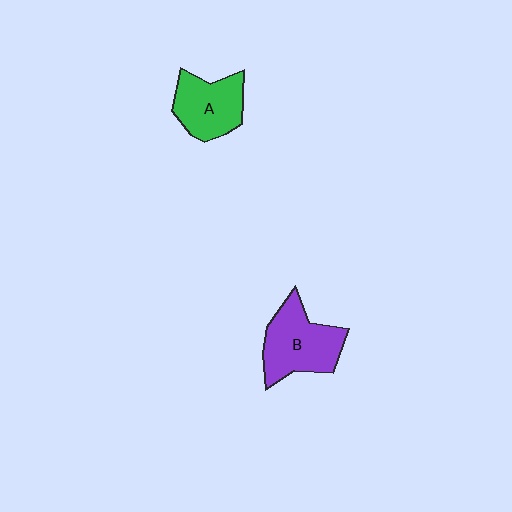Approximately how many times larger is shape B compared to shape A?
Approximately 1.2 times.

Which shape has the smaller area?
Shape A (green).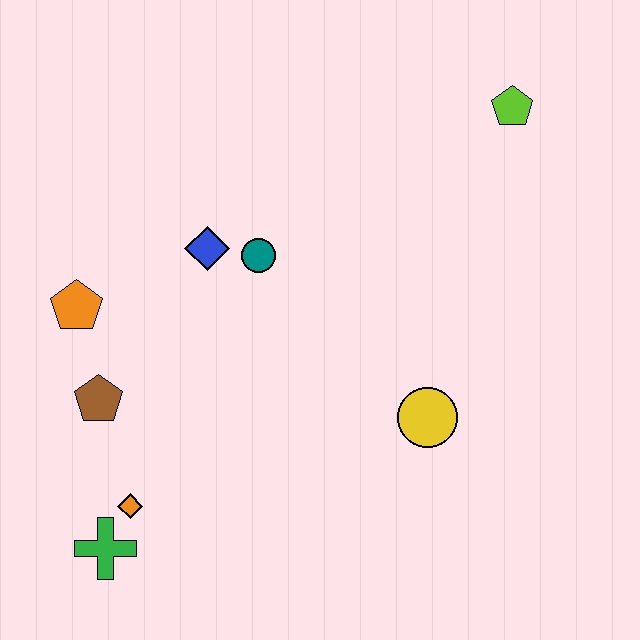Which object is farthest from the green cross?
The lime pentagon is farthest from the green cross.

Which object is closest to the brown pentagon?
The orange pentagon is closest to the brown pentagon.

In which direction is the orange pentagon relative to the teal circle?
The orange pentagon is to the left of the teal circle.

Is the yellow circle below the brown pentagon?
Yes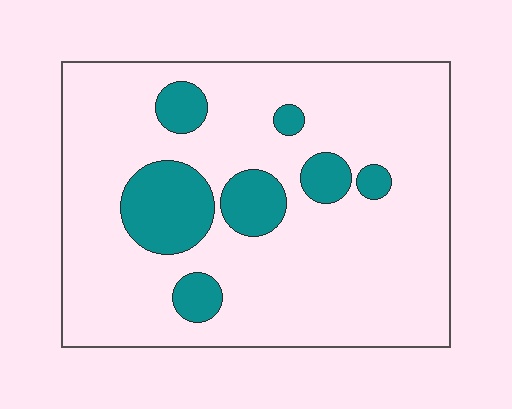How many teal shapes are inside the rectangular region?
7.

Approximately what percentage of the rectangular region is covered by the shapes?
Approximately 15%.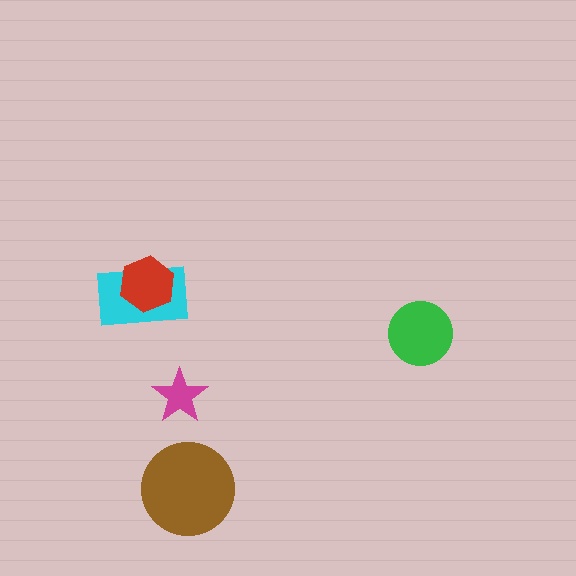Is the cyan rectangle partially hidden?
Yes, it is partially covered by another shape.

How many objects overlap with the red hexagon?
1 object overlaps with the red hexagon.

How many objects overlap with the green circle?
0 objects overlap with the green circle.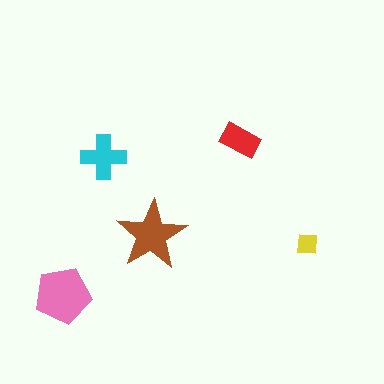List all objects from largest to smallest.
The pink pentagon, the brown star, the cyan cross, the red rectangle, the yellow square.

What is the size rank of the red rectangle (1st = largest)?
4th.